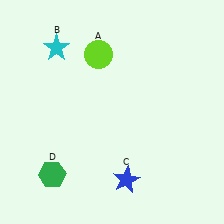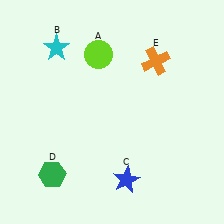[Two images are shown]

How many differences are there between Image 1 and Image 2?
There is 1 difference between the two images.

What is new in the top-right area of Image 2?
An orange cross (E) was added in the top-right area of Image 2.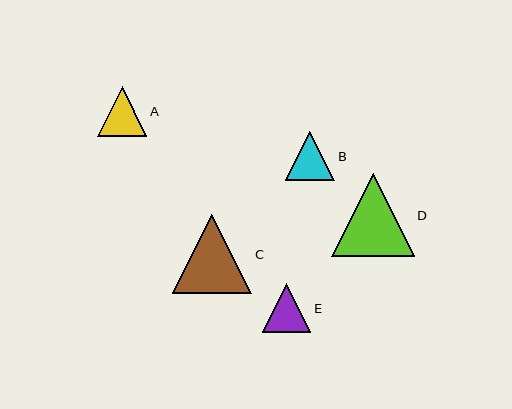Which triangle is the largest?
Triangle D is the largest with a size of approximately 82 pixels.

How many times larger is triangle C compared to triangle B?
Triangle C is approximately 1.6 times the size of triangle B.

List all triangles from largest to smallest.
From largest to smallest: D, C, B, A, E.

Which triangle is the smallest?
Triangle E is the smallest with a size of approximately 49 pixels.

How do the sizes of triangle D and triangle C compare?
Triangle D and triangle C are approximately the same size.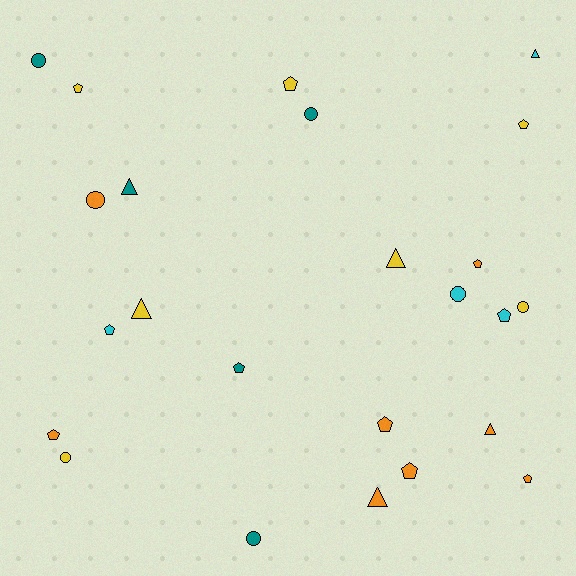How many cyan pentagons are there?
There are 2 cyan pentagons.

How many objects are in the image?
There are 24 objects.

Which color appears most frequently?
Orange, with 8 objects.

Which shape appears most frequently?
Pentagon, with 11 objects.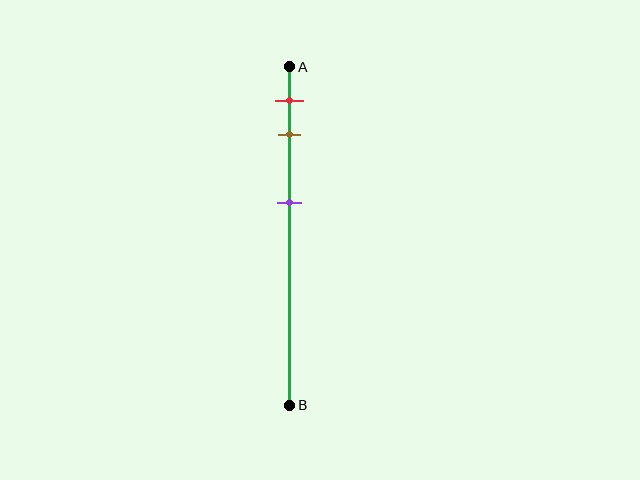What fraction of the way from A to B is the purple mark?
The purple mark is approximately 40% (0.4) of the way from A to B.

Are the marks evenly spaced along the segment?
No, the marks are not evenly spaced.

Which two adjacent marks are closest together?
The red and brown marks are the closest adjacent pair.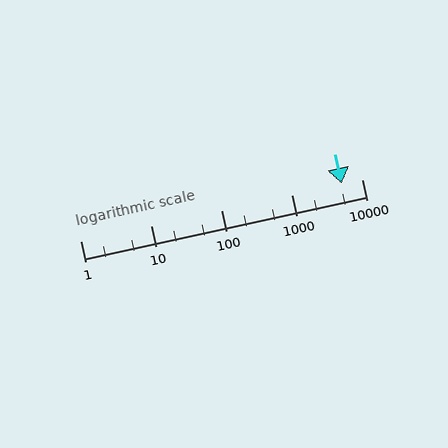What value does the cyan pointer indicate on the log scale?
The pointer indicates approximately 5200.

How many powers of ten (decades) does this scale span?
The scale spans 4 decades, from 1 to 10000.